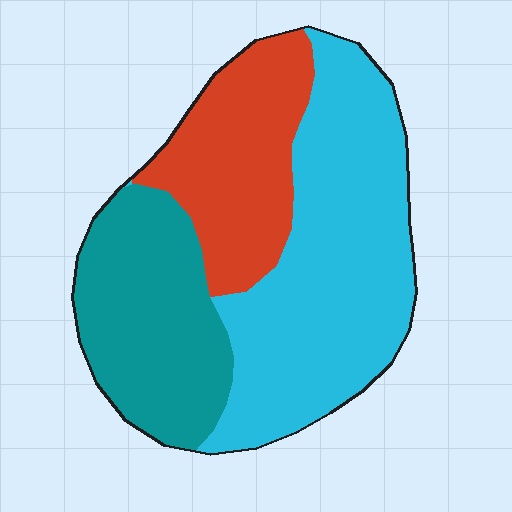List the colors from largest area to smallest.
From largest to smallest: cyan, teal, red.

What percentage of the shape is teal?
Teal covers around 30% of the shape.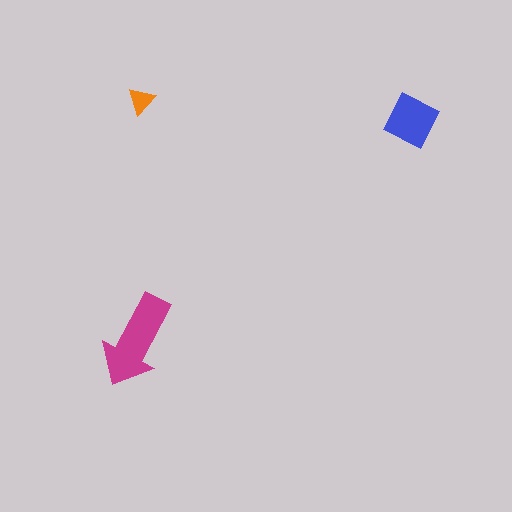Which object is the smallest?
The orange triangle.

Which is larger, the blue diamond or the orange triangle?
The blue diamond.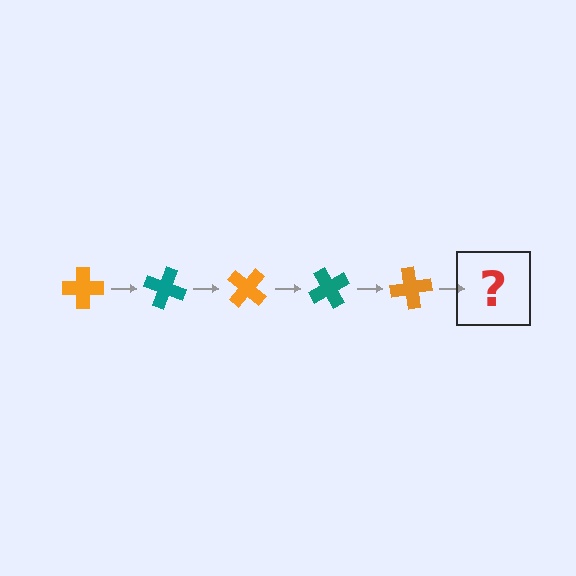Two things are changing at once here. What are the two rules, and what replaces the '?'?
The two rules are that it rotates 20 degrees each step and the color cycles through orange and teal. The '?' should be a teal cross, rotated 100 degrees from the start.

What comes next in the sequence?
The next element should be a teal cross, rotated 100 degrees from the start.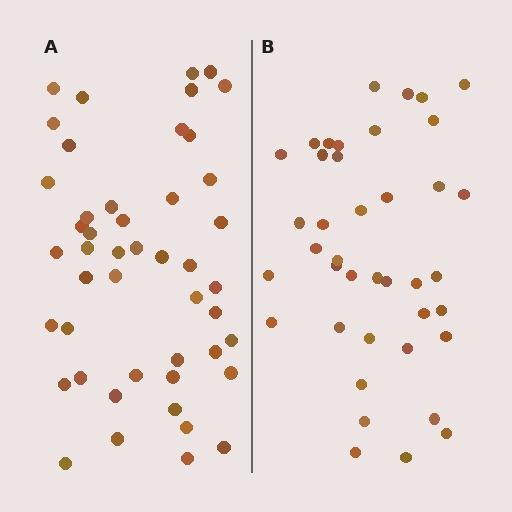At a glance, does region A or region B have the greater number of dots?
Region A (the left region) has more dots.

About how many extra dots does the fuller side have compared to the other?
Region A has roughly 8 or so more dots than region B.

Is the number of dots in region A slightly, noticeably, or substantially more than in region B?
Region A has only slightly more — the two regions are fairly close. The ratio is roughly 1.2 to 1.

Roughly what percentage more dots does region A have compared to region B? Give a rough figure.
About 20% more.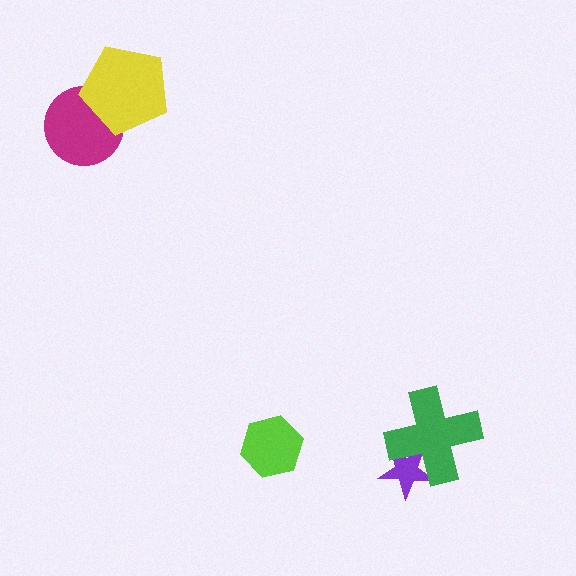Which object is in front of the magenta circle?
The yellow pentagon is in front of the magenta circle.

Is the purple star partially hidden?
Yes, it is partially covered by another shape.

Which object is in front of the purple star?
The green cross is in front of the purple star.